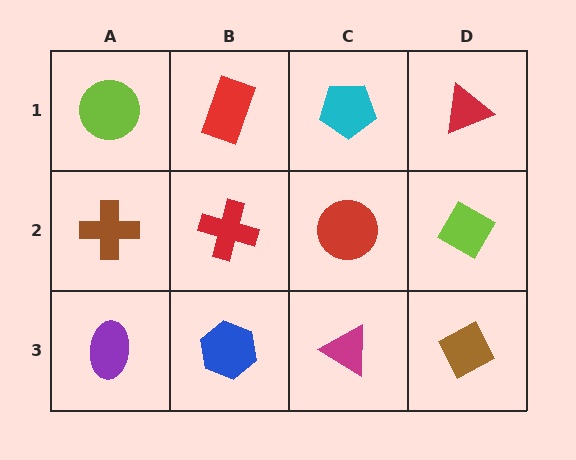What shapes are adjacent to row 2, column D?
A red triangle (row 1, column D), a brown diamond (row 3, column D), a red circle (row 2, column C).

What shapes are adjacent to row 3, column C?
A red circle (row 2, column C), a blue hexagon (row 3, column B), a brown diamond (row 3, column D).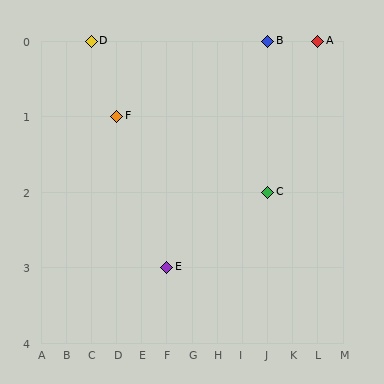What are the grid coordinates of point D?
Point D is at grid coordinates (C, 0).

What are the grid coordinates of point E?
Point E is at grid coordinates (F, 3).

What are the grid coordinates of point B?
Point B is at grid coordinates (J, 0).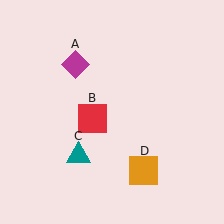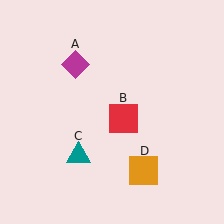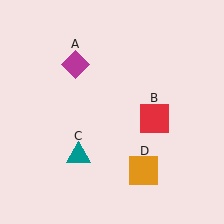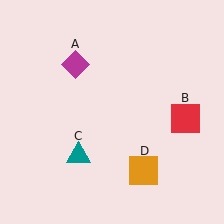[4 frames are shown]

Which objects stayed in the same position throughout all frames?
Magenta diamond (object A) and teal triangle (object C) and orange square (object D) remained stationary.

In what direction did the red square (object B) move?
The red square (object B) moved right.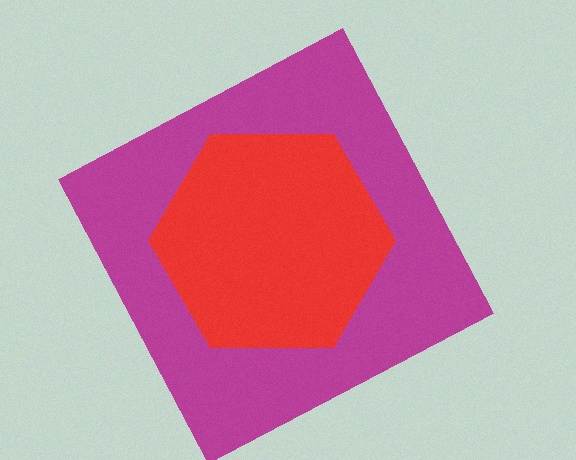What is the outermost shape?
The magenta square.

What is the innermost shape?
The red hexagon.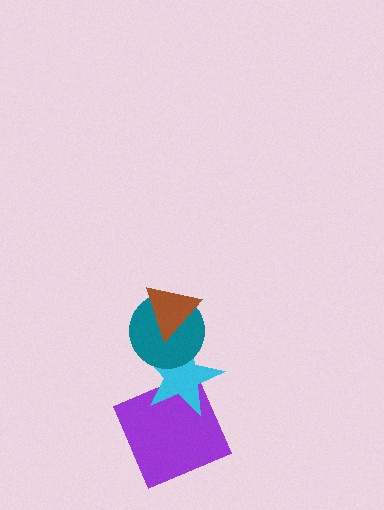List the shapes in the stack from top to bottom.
From top to bottom: the brown triangle, the teal circle, the cyan star, the purple square.